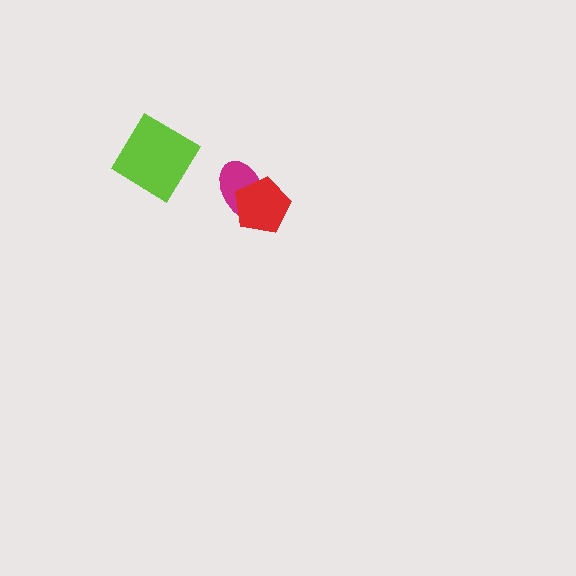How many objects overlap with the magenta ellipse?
1 object overlaps with the magenta ellipse.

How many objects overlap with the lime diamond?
0 objects overlap with the lime diamond.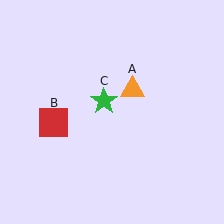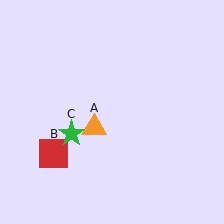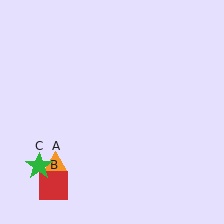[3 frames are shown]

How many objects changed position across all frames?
3 objects changed position: orange triangle (object A), red square (object B), green star (object C).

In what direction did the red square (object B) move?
The red square (object B) moved down.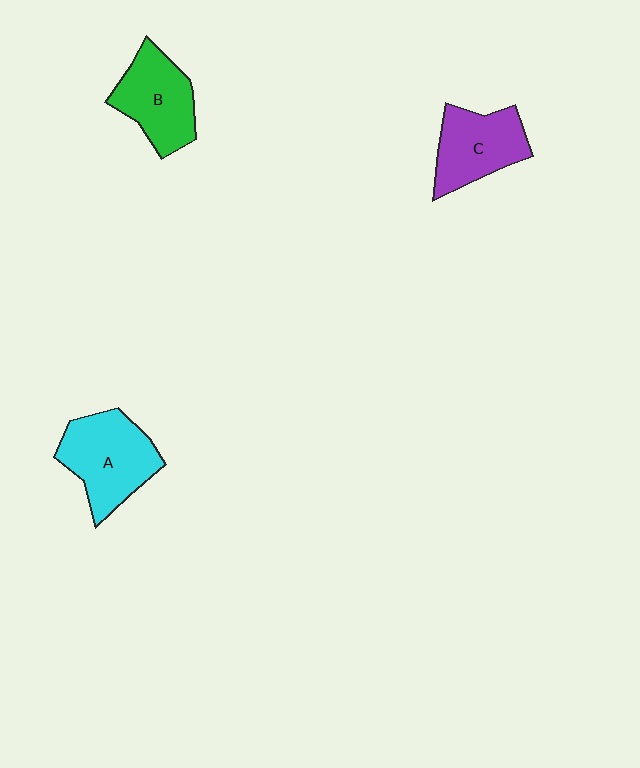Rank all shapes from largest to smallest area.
From largest to smallest: A (cyan), B (green), C (purple).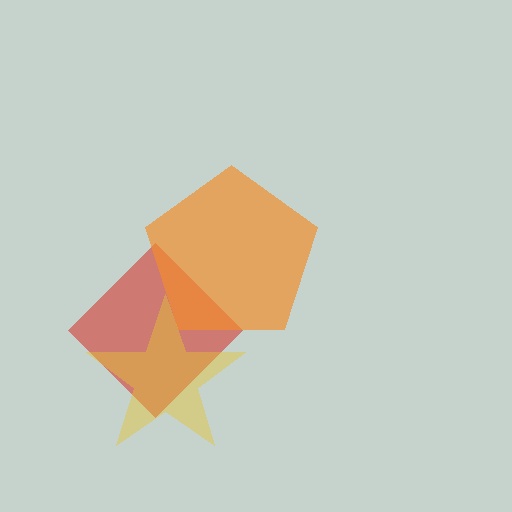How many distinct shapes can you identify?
There are 3 distinct shapes: a red diamond, an orange pentagon, a yellow star.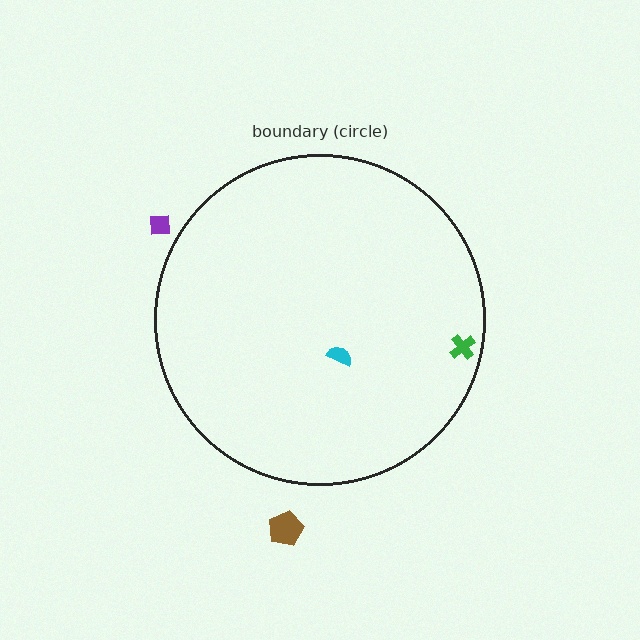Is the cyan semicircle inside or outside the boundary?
Inside.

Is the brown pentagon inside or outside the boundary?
Outside.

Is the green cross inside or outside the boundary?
Inside.